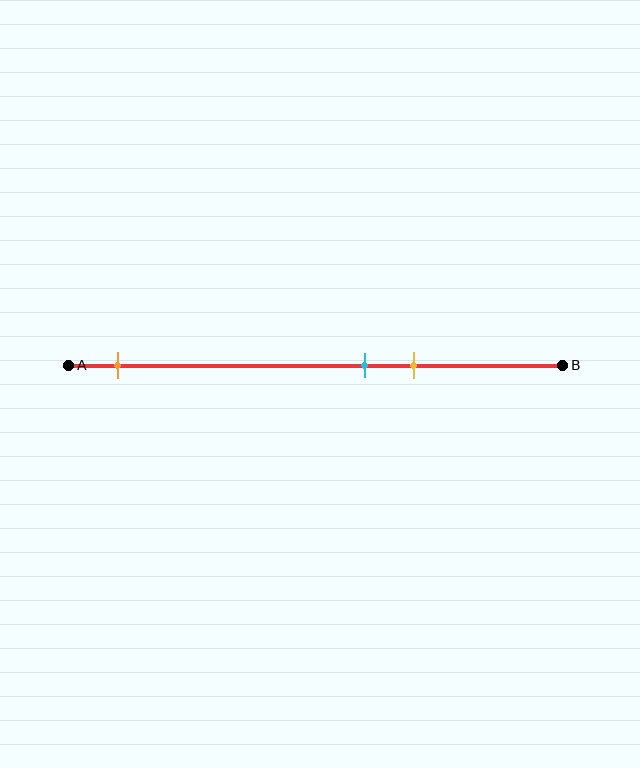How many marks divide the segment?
There are 3 marks dividing the segment.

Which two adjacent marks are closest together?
The cyan and yellow marks are the closest adjacent pair.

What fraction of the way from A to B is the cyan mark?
The cyan mark is approximately 60% (0.6) of the way from A to B.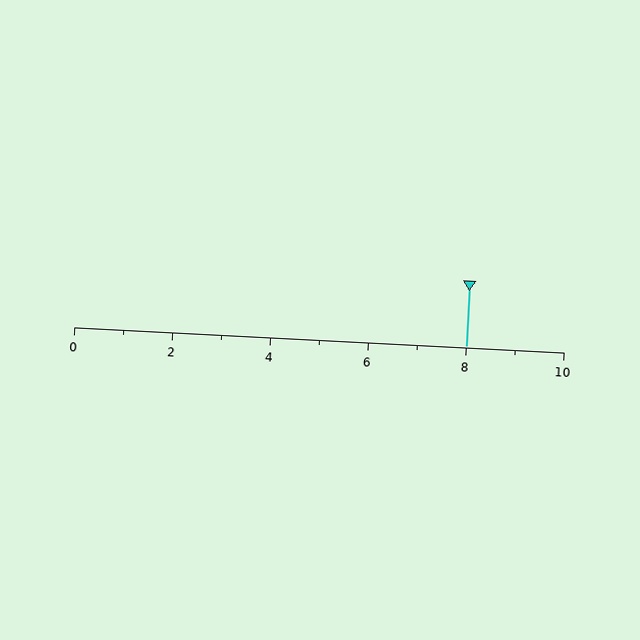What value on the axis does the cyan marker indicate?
The marker indicates approximately 8.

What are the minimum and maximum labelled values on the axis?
The axis runs from 0 to 10.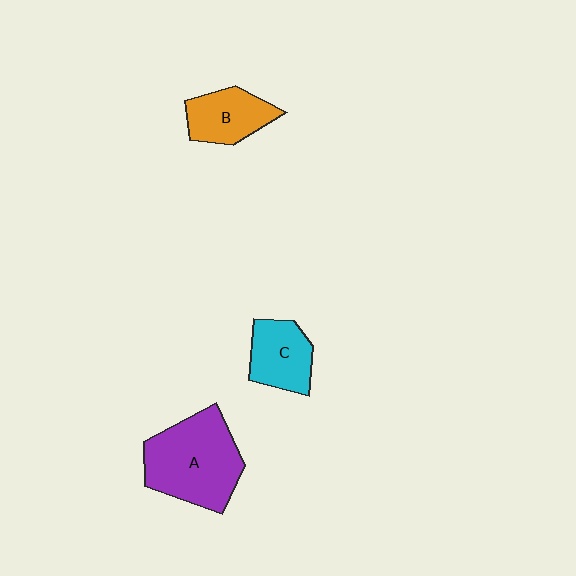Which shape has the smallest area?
Shape B (orange).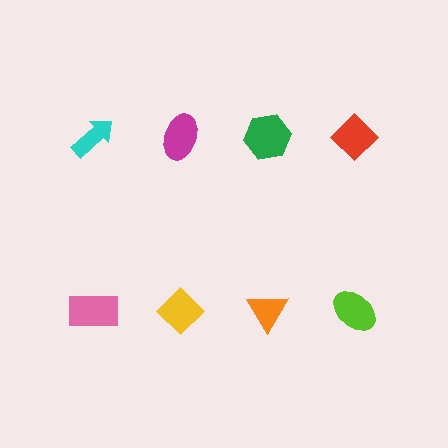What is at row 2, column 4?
A lime ellipse.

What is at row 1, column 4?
A red diamond.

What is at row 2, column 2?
A yellow diamond.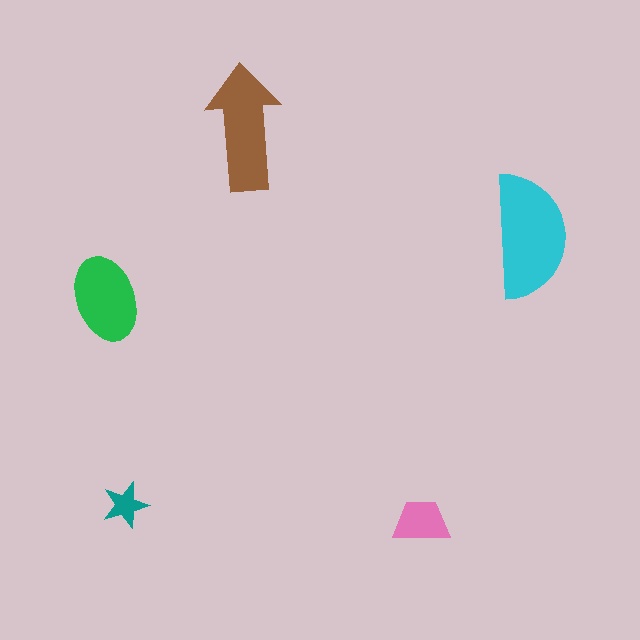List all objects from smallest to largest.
The teal star, the pink trapezoid, the green ellipse, the brown arrow, the cyan semicircle.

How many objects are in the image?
There are 5 objects in the image.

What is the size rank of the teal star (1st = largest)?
5th.